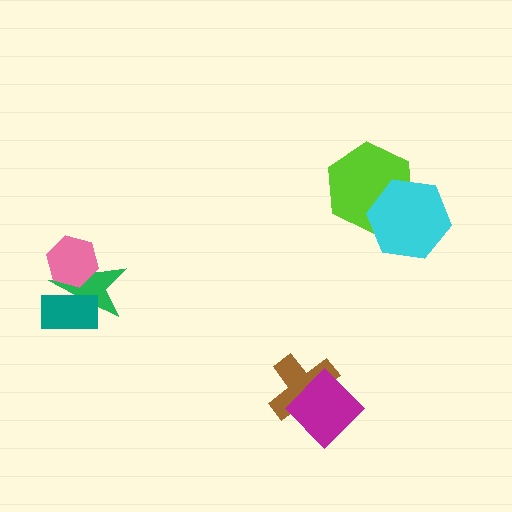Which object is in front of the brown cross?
The magenta diamond is in front of the brown cross.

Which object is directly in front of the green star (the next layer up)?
The teal rectangle is directly in front of the green star.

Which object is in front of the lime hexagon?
The cyan hexagon is in front of the lime hexagon.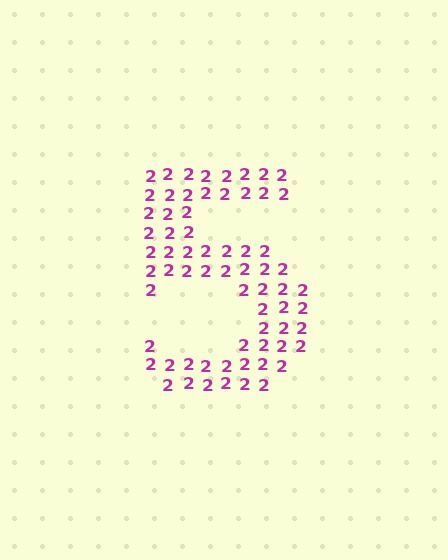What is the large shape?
The large shape is the digit 5.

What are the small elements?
The small elements are digit 2's.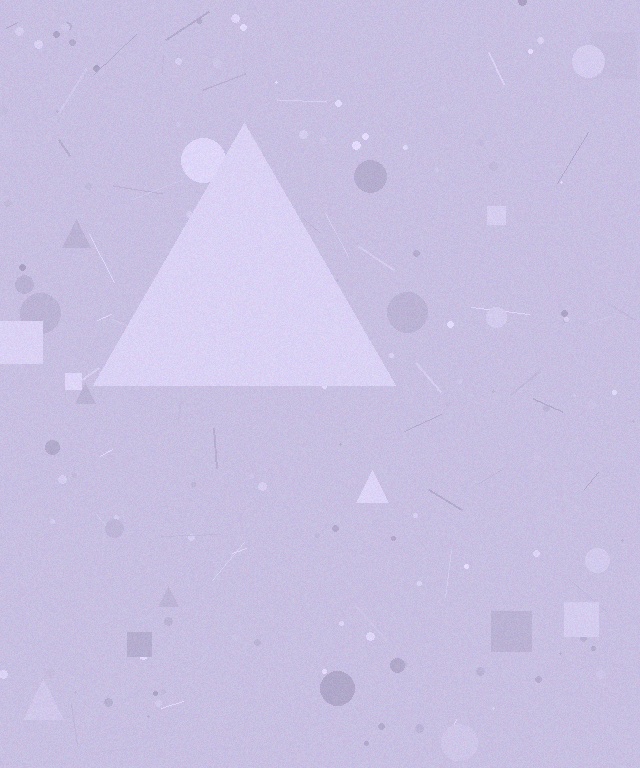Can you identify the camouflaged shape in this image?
The camouflaged shape is a triangle.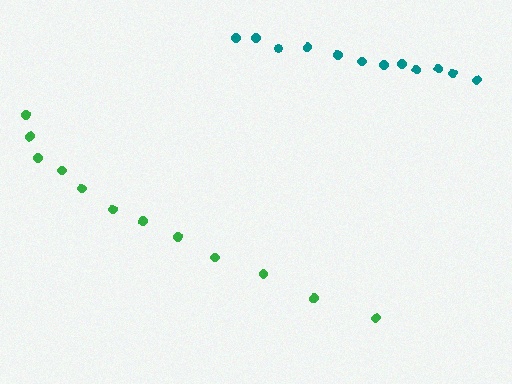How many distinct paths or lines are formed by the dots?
There are 2 distinct paths.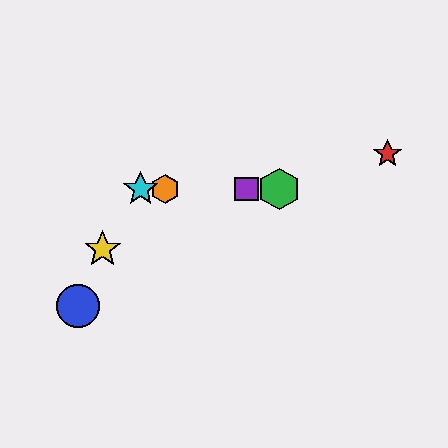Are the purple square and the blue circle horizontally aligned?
No, the purple square is at y≈189 and the blue circle is at y≈306.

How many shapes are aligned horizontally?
4 shapes (the green hexagon, the purple square, the orange hexagon, the cyan star) are aligned horizontally.